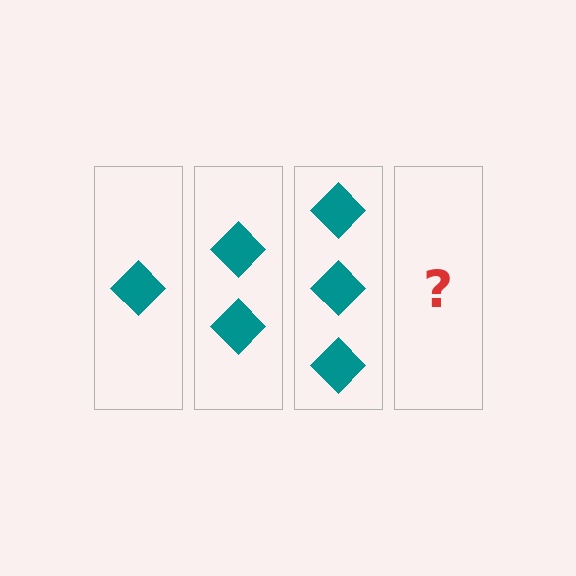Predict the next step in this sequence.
The next step is 4 diamonds.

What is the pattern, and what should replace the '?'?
The pattern is that each step adds one more diamond. The '?' should be 4 diamonds.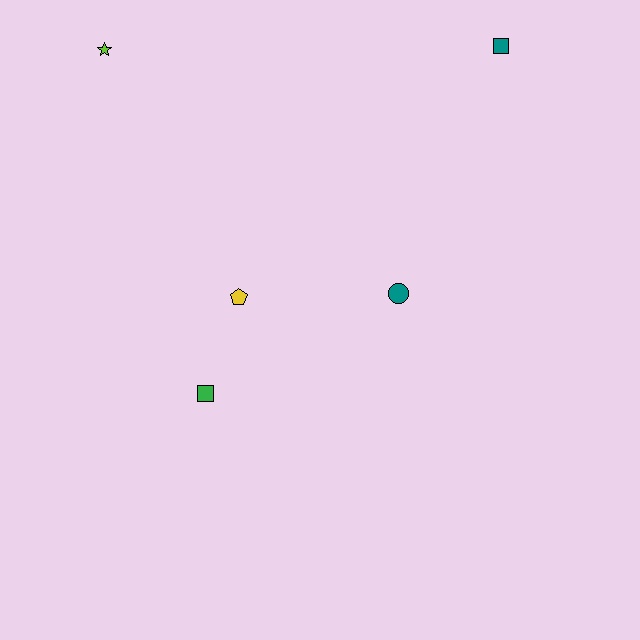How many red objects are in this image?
There are no red objects.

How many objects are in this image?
There are 5 objects.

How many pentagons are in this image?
There is 1 pentagon.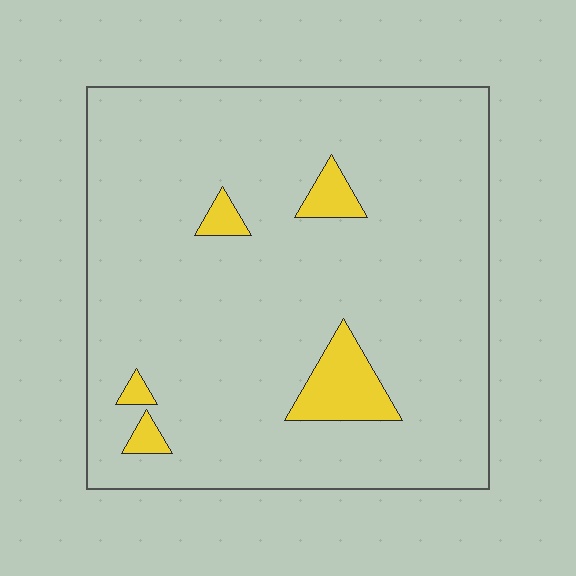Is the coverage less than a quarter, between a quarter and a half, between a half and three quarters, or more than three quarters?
Less than a quarter.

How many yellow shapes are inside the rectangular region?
5.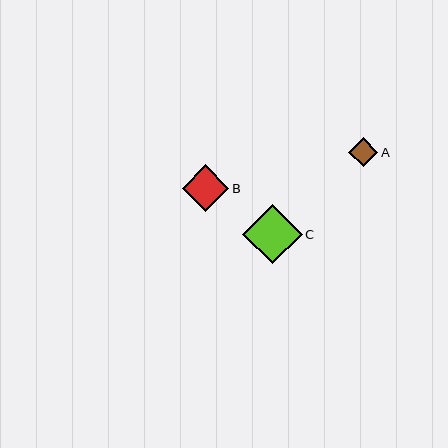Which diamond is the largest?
Diamond C is the largest with a size of approximately 60 pixels.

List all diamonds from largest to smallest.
From largest to smallest: C, B, A.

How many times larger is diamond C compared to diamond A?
Diamond C is approximately 2.1 times the size of diamond A.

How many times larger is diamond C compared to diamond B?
Diamond C is approximately 1.3 times the size of diamond B.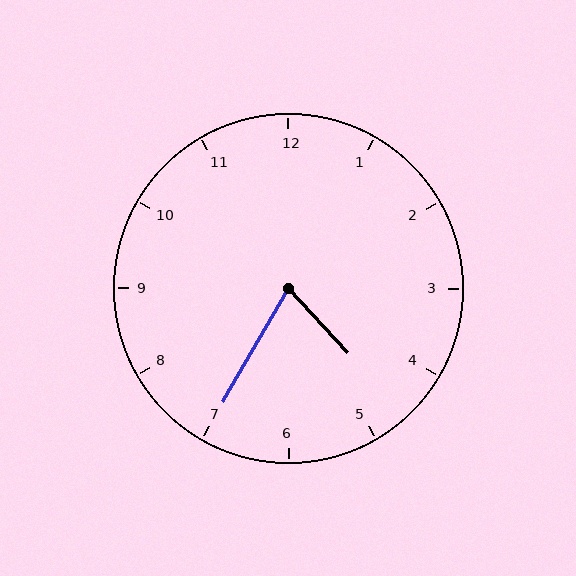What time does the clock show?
4:35.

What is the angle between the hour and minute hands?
Approximately 72 degrees.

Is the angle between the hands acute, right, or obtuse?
It is acute.